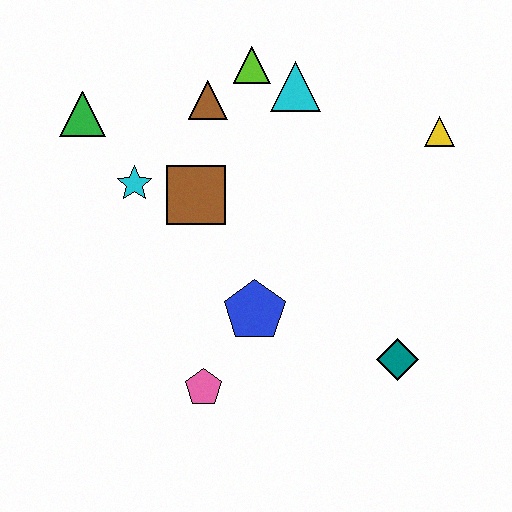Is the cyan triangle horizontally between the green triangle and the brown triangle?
No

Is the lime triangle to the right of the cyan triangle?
No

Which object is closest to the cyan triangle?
The lime triangle is closest to the cyan triangle.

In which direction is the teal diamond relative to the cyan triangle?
The teal diamond is below the cyan triangle.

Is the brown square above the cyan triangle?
No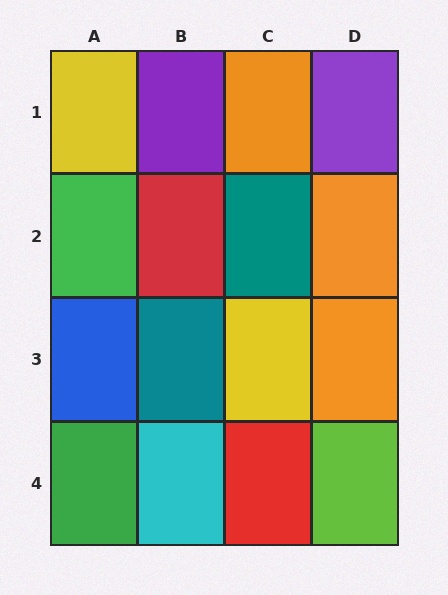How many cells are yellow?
2 cells are yellow.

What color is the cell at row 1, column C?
Orange.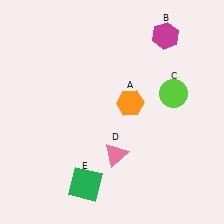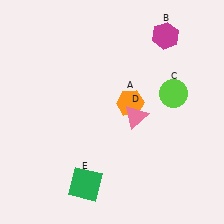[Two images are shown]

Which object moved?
The pink triangle (D) moved up.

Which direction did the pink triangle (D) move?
The pink triangle (D) moved up.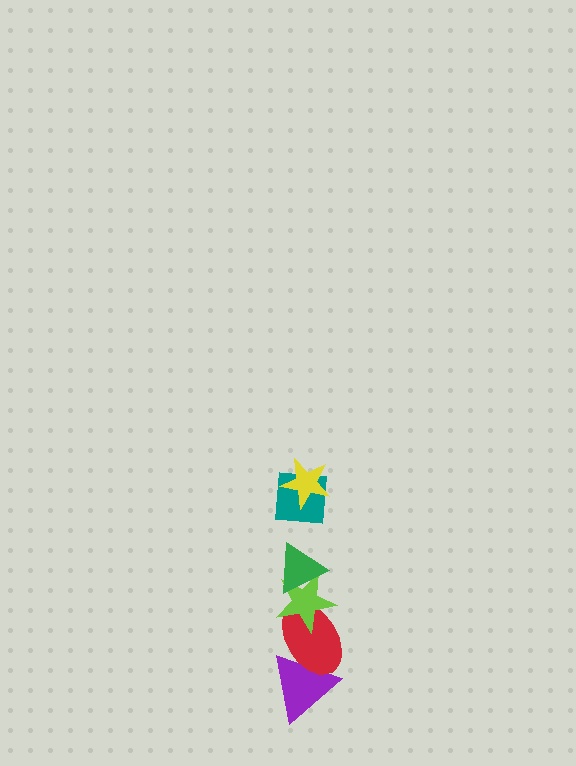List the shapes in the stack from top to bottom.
From top to bottom: the yellow star, the teal square, the green triangle, the lime star, the red ellipse, the purple triangle.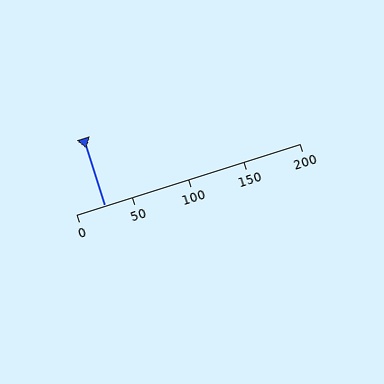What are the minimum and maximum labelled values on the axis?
The axis runs from 0 to 200.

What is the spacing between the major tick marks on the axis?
The major ticks are spaced 50 apart.